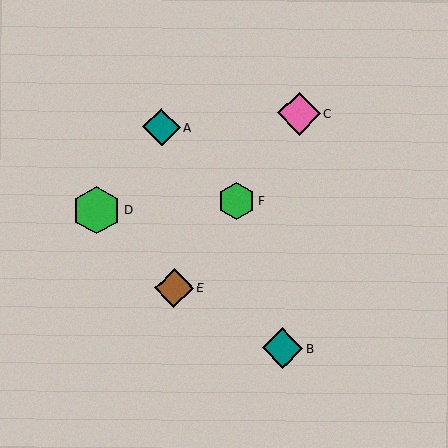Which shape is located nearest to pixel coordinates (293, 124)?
The pink diamond (labeled C) at (299, 113) is nearest to that location.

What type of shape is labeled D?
Shape D is a green hexagon.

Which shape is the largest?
The green hexagon (labeled D) is the largest.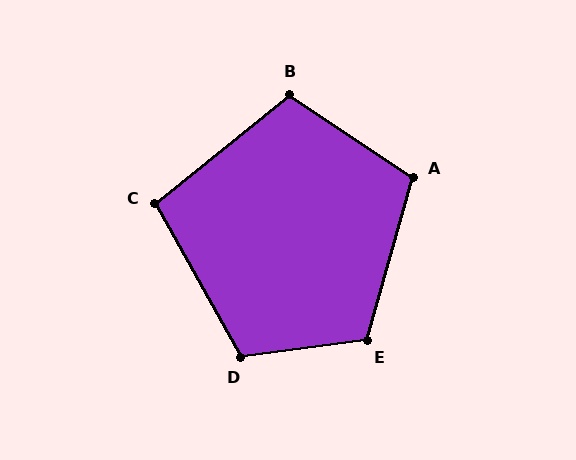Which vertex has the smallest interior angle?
C, at approximately 100 degrees.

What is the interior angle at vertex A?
Approximately 108 degrees (obtuse).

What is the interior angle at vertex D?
Approximately 111 degrees (obtuse).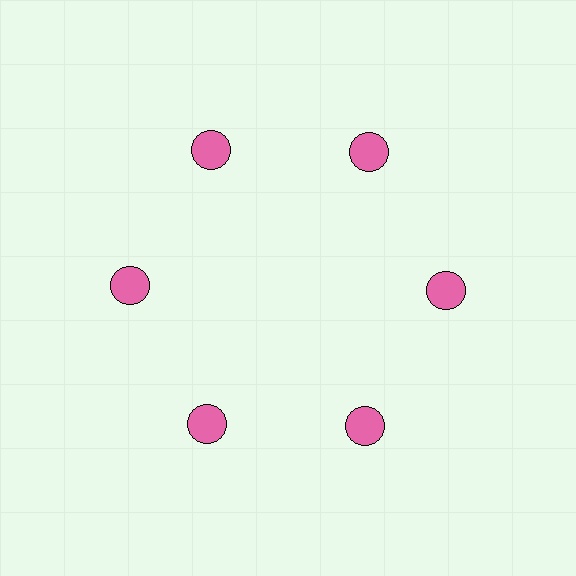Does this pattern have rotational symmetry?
Yes, this pattern has 6-fold rotational symmetry. It looks the same after rotating 60 degrees around the center.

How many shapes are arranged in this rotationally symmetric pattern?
There are 6 shapes, arranged in 6 groups of 1.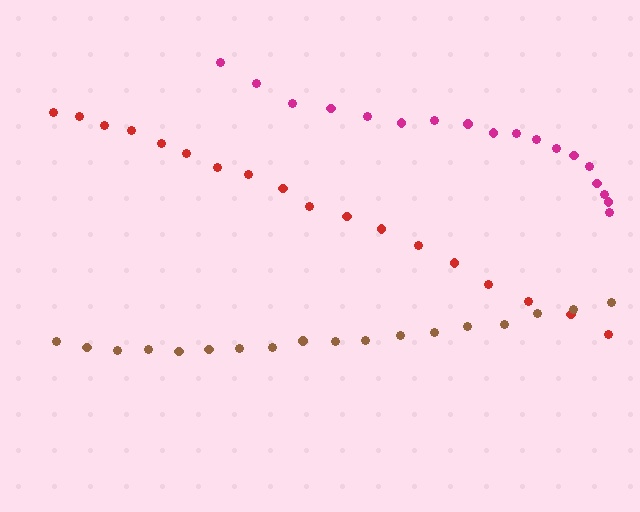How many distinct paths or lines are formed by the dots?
There are 3 distinct paths.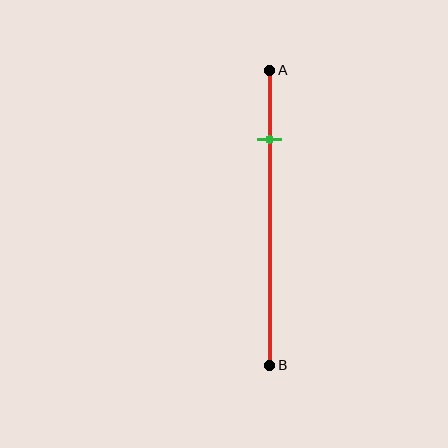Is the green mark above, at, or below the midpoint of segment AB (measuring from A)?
The green mark is above the midpoint of segment AB.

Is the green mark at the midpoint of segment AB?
No, the mark is at about 25% from A, not at the 50% midpoint.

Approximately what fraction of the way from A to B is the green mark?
The green mark is approximately 25% of the way from A to B.